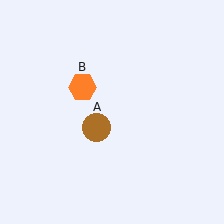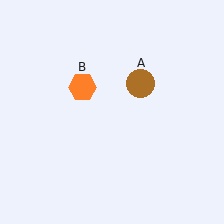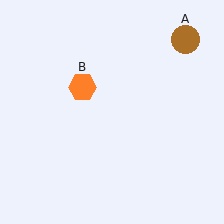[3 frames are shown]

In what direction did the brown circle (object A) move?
The brown circle (object A) moved up and to the right.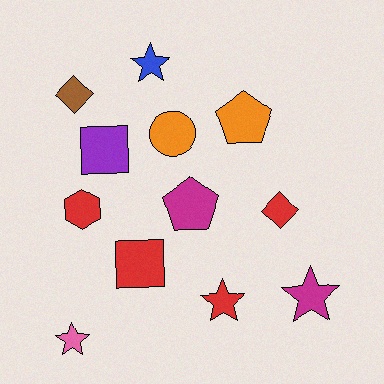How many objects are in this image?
There are 12 objects.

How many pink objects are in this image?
There is 1 pink object.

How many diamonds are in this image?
There are 2 diamonds.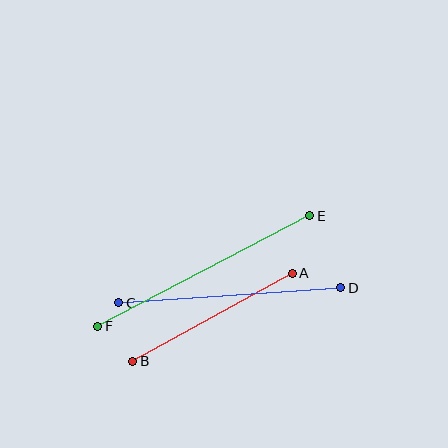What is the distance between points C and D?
The distance is approximately 222 pixels.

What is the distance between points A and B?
The distance is approximately 182 pixels.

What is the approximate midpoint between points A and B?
The midpoint is at approximately (213, 317) pixels.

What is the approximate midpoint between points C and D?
The midpoint is at approximately (230, 295) pixels.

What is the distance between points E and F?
The distance is approximately 239 pixels.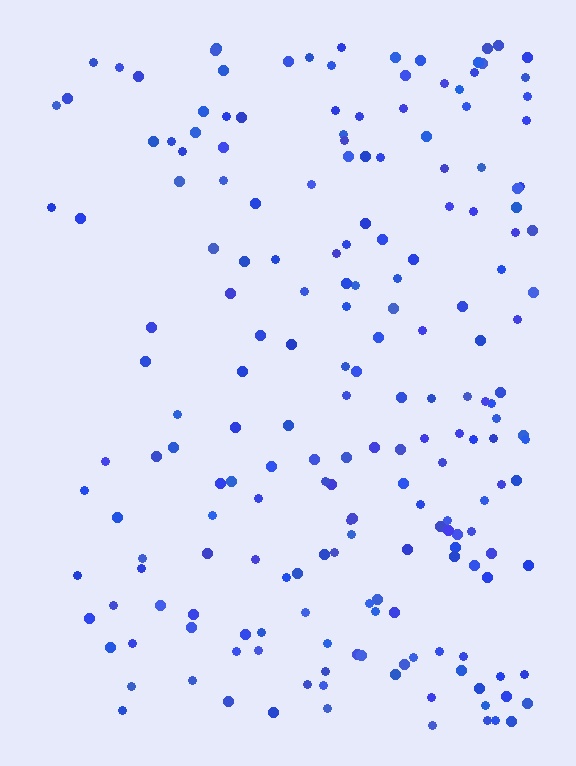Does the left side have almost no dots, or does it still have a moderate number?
Still a moderate number, just noticeably fewer than the right.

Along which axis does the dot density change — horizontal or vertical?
Horizontal.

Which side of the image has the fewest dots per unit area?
The left.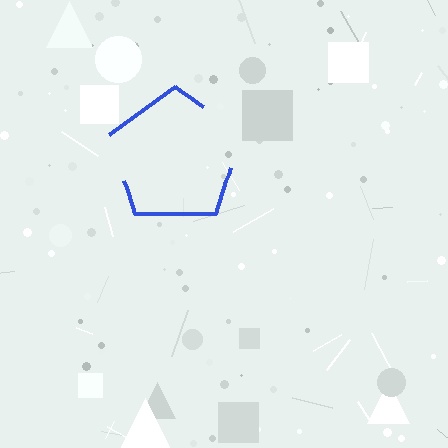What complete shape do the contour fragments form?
The contour fragments form a pentagon.